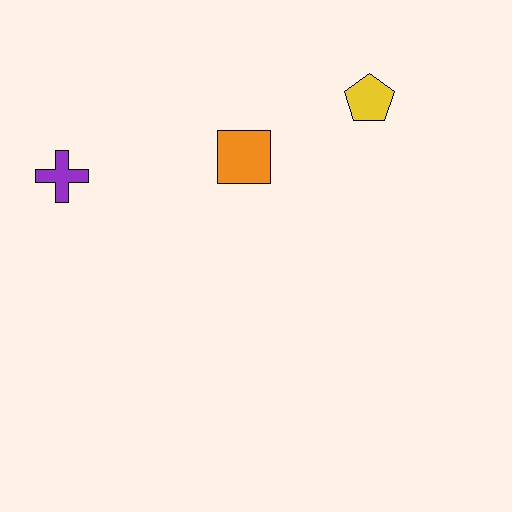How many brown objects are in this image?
There are no brown objects.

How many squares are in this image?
There is 1 square.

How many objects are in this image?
There are 3 objects.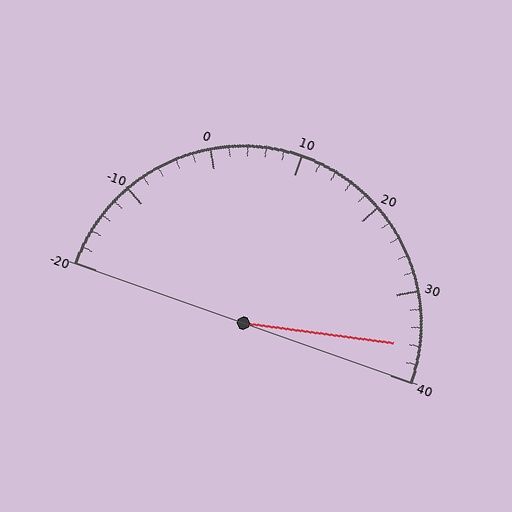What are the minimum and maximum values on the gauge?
The gauge ranges from -20 to 40.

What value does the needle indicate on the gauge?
The needle indicates approximately 36.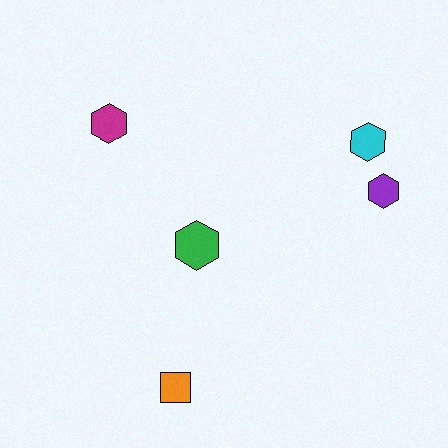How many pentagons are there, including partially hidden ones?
There are no pentagons.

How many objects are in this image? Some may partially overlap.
There are 5 objects.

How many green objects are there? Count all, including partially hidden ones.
There is 1 green object.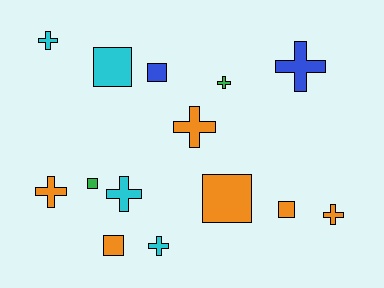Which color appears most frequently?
Orange, with 6 objects.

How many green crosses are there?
There is 1 green cross.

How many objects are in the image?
There are 14 objects.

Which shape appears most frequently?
Cross, with 8 objects.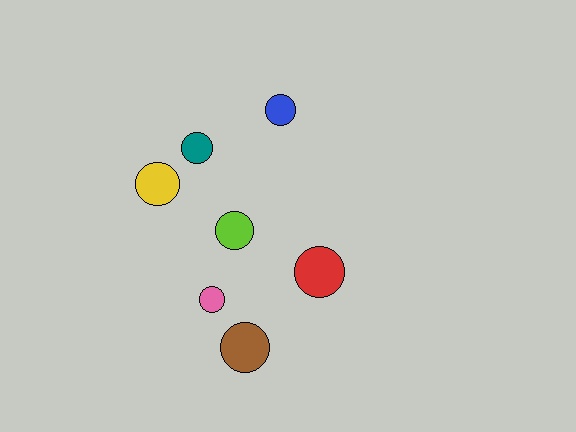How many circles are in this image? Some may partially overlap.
There are 7 circles.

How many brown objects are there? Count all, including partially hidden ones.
There is 1 brown object.